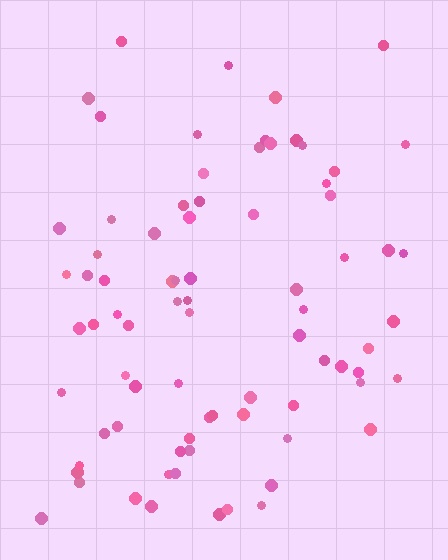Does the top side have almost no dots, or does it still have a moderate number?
Still a moderate number, just noticeably fewer than the bottom.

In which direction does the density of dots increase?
From top to bottom, with the bottom side densest.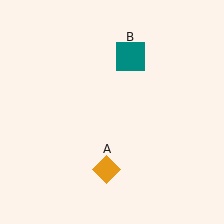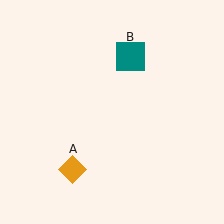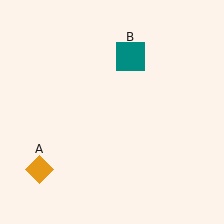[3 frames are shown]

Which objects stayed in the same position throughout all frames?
Teal square (object B) remained stationary.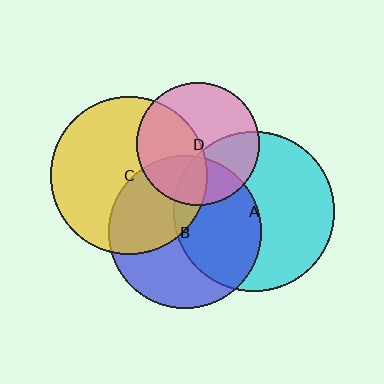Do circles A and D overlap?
Yes.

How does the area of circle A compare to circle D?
Approximately 1.7 times.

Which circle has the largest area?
Circle A (cyan).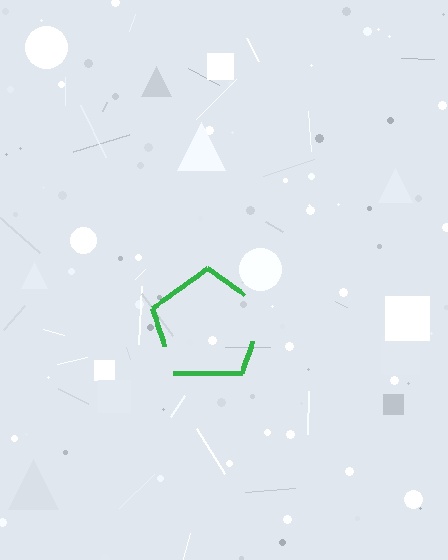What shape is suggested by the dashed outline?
The dashed outline suggests a pentagon.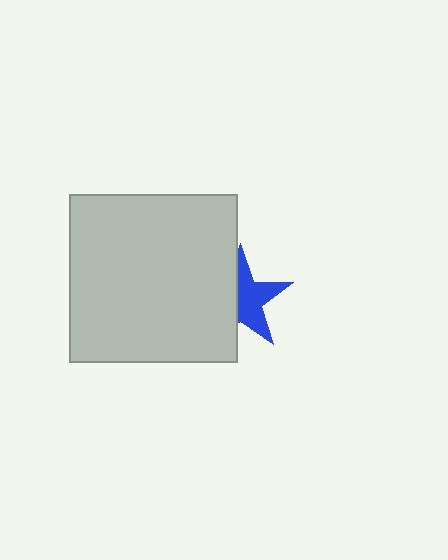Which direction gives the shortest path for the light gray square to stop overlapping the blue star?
Moving left gives the shortest separation.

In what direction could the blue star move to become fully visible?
The blue star could move right. That would shift it out from behind the light gray square entirely.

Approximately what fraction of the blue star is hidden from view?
Roughly 44% of the blue star is hidden behind the light gray square.